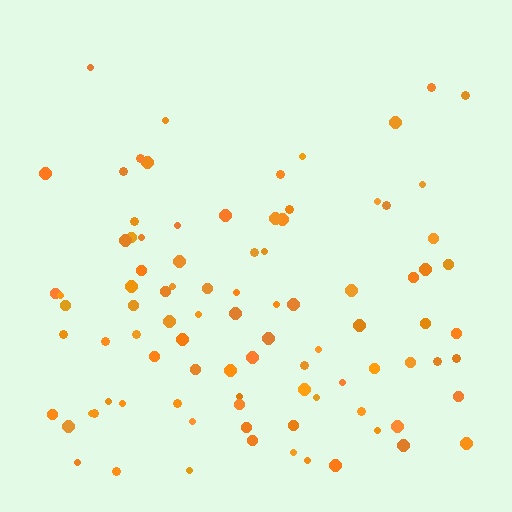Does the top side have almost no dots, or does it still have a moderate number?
Still a moderate number, just noticeably fewer than the bottom.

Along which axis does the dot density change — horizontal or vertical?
Vertical.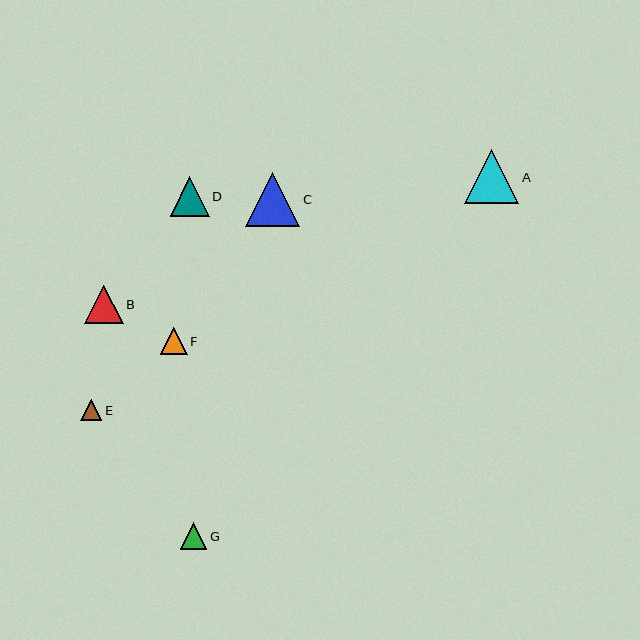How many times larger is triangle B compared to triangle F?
Triangle B is approximately 1.4 times the size of triangle F.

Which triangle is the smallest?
Triangle E is the smallest with a size of approximately 21 pixels.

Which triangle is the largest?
Triangle C is the largest with a size of approximately 54 pixels.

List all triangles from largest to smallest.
From largest to smallest: C, A, D, B, F, G, E.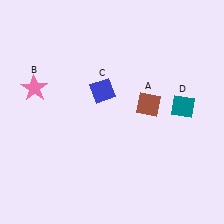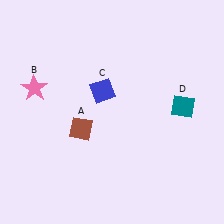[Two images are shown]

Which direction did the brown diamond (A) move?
The brown diamond (A) moved left.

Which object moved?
The brown diamond (A) moved left.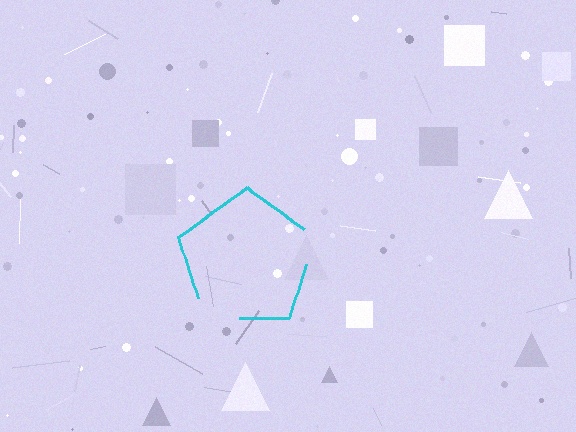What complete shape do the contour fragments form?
The contour fragments form a pentagon.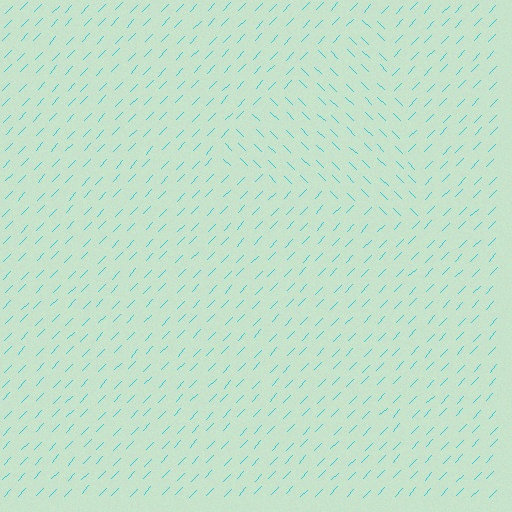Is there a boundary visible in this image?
Yes, there is a texture boundary formed by a change in line orientation.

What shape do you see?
I see a triangle.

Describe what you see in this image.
The image is filled with small cyan line segments. A triangle region in the image has lines oriented differently from the surrounding lines, creating a visible texture boundary.